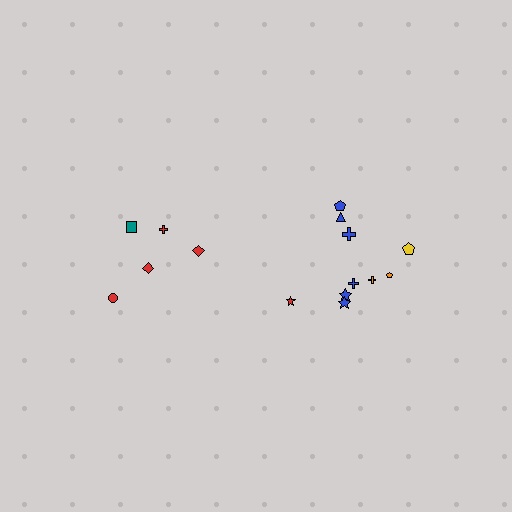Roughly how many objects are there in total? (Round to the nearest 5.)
Roughly 15 objects in total.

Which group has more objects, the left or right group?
The right group.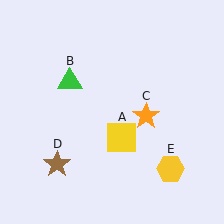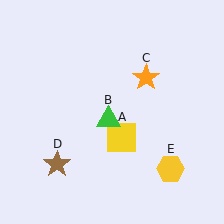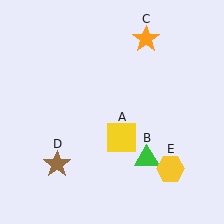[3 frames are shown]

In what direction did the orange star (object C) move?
The orange star (object C) moved up.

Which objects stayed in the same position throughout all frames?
Yellow square (object A) and brown star (object D) and yellow hexagon (object E) remained stationary.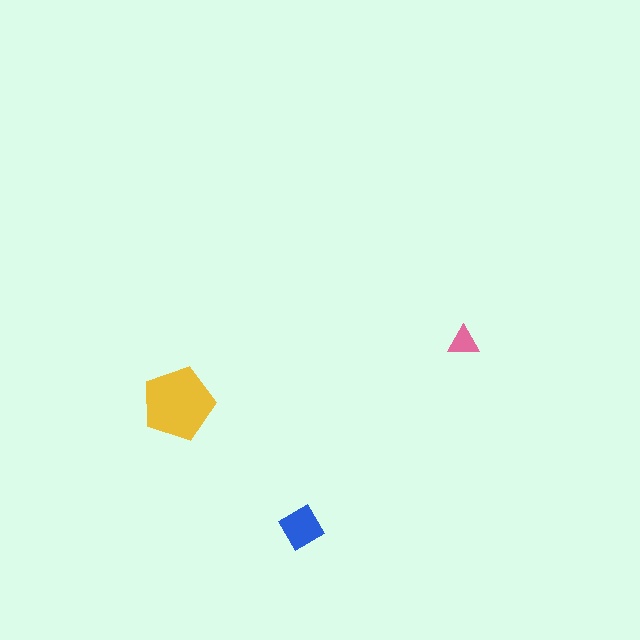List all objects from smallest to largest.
The pink triangle, the blue diamond, the yellow pentagon.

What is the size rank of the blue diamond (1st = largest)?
2nd.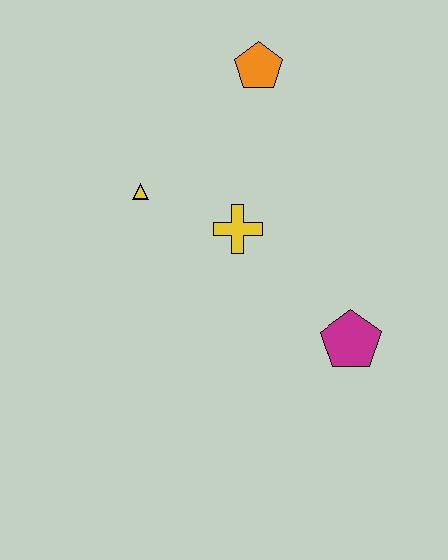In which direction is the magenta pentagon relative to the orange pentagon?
The magenta pentagon is below the orange pentagon.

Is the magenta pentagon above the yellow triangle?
No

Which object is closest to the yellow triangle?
The yellow cross is closest to the yellow triangle.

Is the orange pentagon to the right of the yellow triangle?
Yes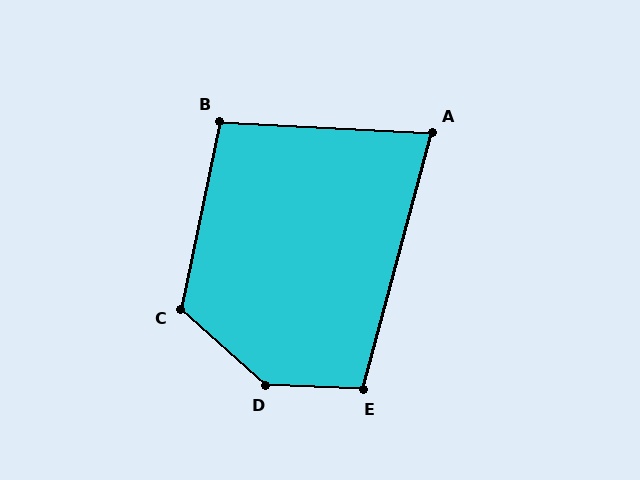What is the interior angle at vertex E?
Approximately 103 degrees (obtuse).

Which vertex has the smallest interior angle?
A, at approximately 78 degrees.